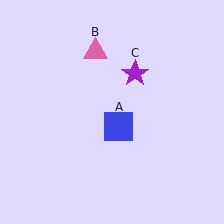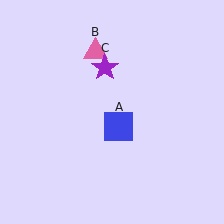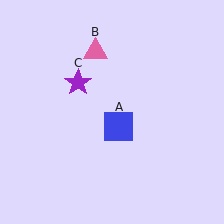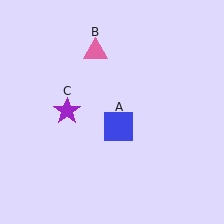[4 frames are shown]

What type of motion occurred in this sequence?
The purple star (object C) rotated counterclockwise around the center of the scene.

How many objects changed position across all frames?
1 object changed position: purple star (object C).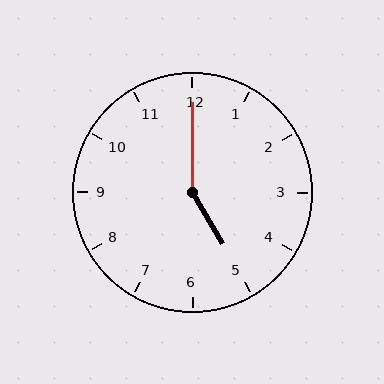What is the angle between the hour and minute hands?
Approximately 150 degrees.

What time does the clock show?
5:00.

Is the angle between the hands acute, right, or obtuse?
It is obtuse.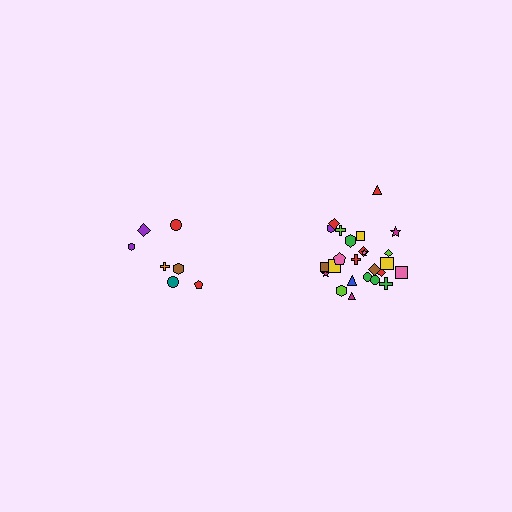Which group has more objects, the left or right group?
The right group.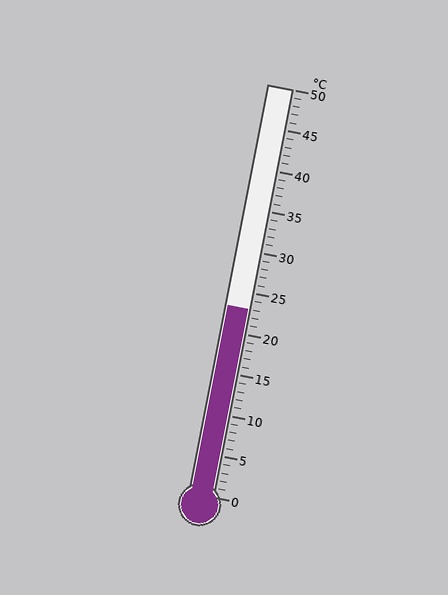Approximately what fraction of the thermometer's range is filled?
The thermometer is filled to approximately 45% of its range.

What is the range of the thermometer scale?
The thermometer scale ranges from 0°C to 50°C.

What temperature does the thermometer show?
The thermometer shows approximately 23°C.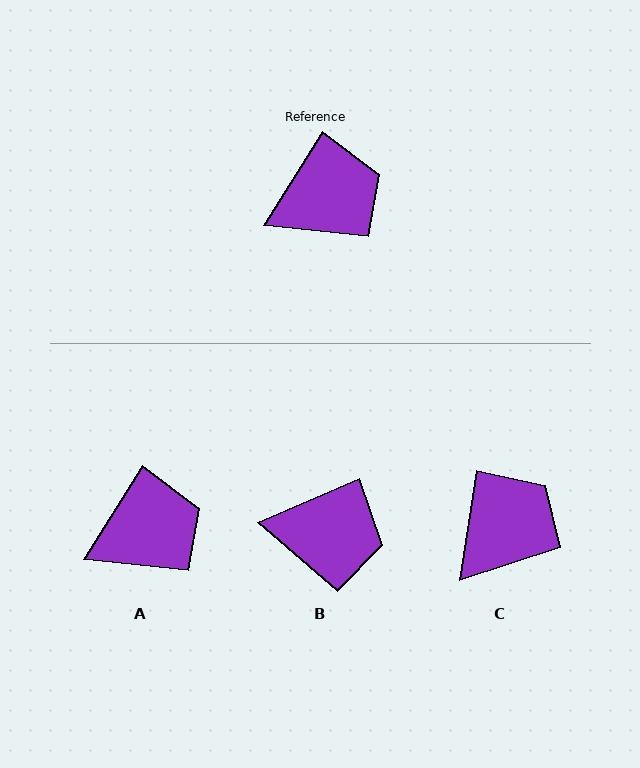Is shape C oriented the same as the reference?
No, it is off by about 24 degrees.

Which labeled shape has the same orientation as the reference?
A.